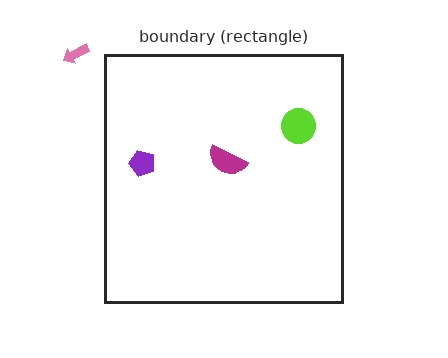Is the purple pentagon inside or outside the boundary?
Inside.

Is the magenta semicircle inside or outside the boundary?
Inside.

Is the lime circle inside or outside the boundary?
Inside.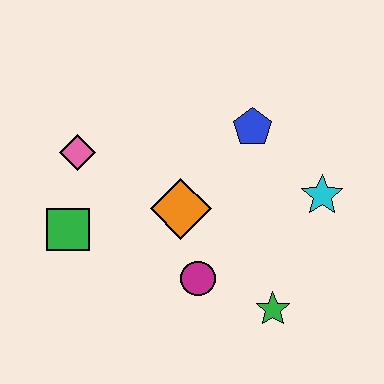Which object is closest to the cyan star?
The blue pentagon is closest to the cyan star.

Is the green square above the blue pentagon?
No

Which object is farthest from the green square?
The cyan star is farthest from the green square.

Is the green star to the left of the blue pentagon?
No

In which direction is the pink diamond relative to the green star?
The pink diamond is to the left of the green star.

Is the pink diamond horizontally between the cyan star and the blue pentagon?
No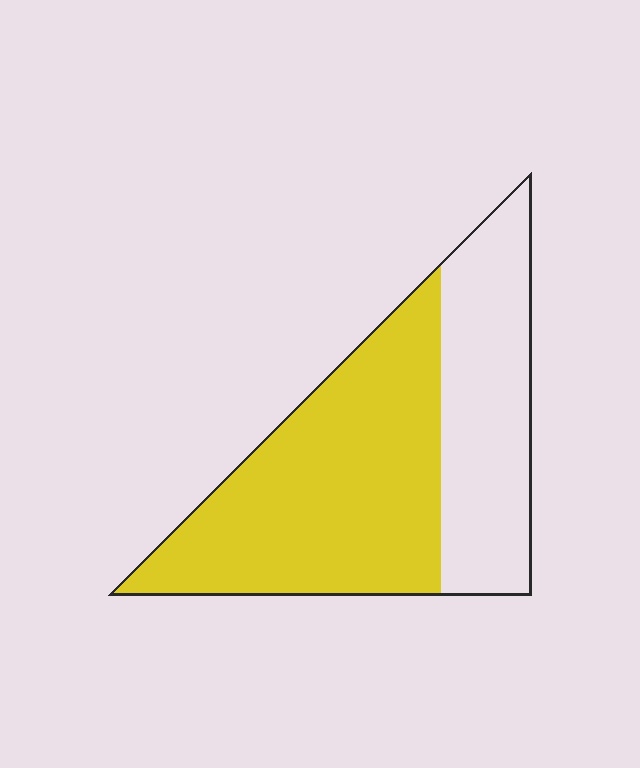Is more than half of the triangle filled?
Yes.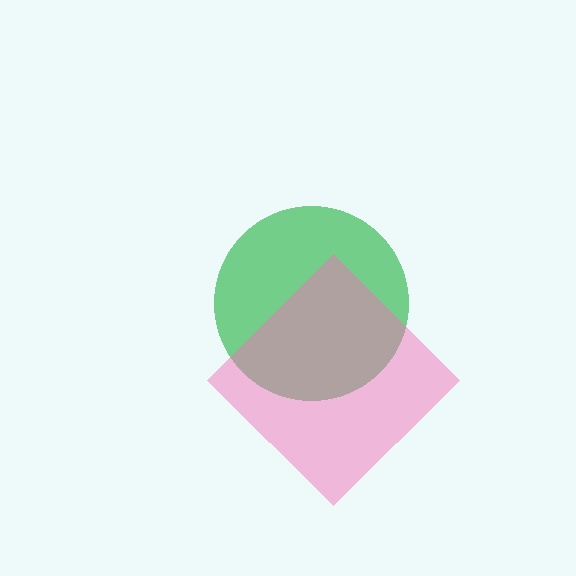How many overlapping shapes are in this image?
There are 2 overlapping shapes in the image.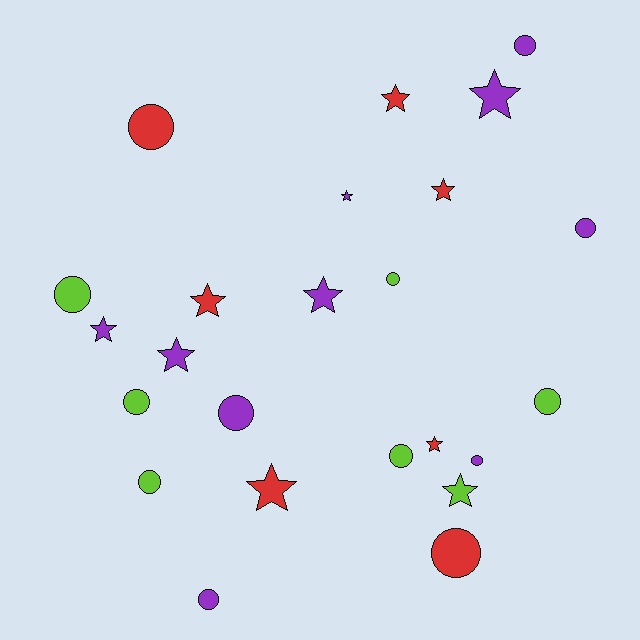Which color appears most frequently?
Purple, with 10 objects.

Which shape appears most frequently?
Circle, with 13 objects.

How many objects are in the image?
There are 24 objects.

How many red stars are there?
There are 5 red stars.